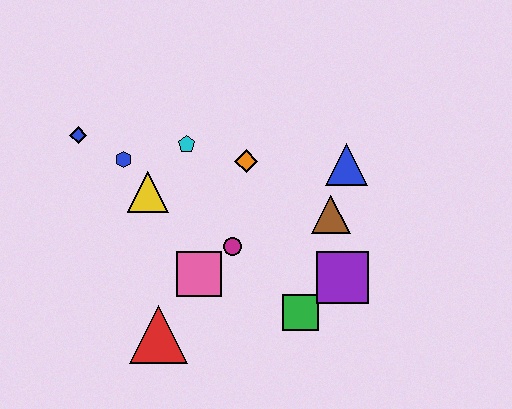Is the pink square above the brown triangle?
No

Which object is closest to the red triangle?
The pink square is closest to the red triangle.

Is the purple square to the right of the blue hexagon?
Yes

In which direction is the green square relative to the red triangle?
The green square is to the right of the red triangle.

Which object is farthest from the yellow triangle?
The purple square is farthest from the yellow triangle.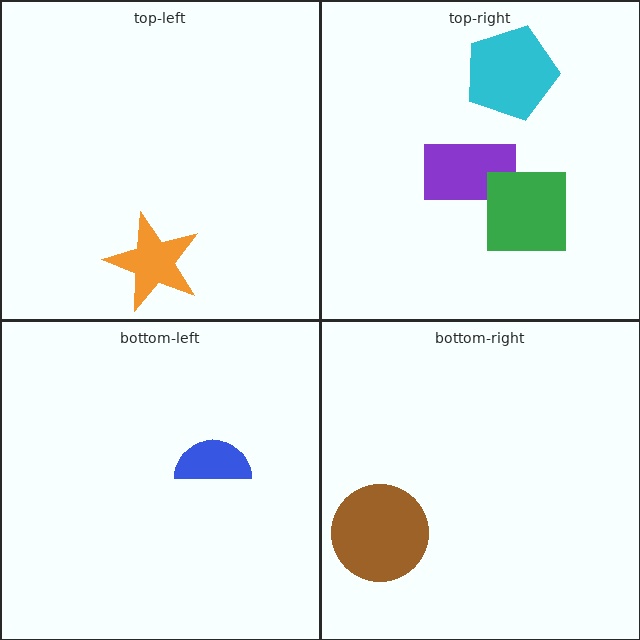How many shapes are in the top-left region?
1.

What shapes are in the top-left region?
The orange star.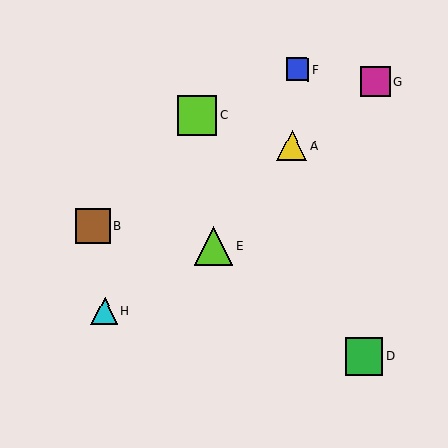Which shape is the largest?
The lime square (labeled C) is the largest.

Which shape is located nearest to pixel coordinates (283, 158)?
The yellow triangle (labeled A) at (292, 146) is nearest to that location.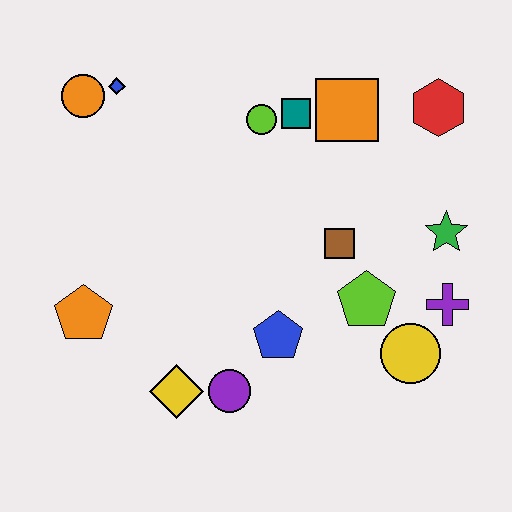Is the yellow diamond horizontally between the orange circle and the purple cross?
Yes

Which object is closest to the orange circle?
The blue diamond is closest to the orange circle.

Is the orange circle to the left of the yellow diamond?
Yes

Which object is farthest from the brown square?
The orange circle is farthest from the brown square.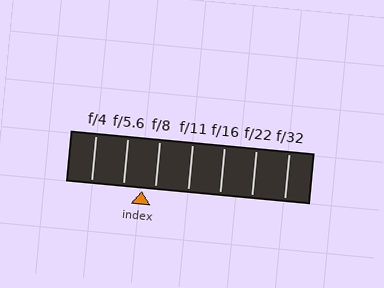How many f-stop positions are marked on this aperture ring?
There are 7 f-stop positions marked.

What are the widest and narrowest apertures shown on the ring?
The widest aperture shown is f/4 and the narrowest is f/32.